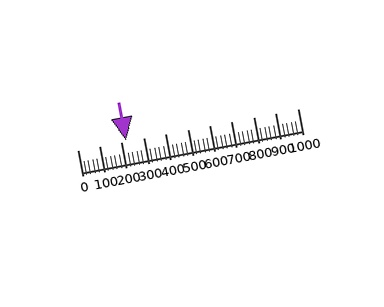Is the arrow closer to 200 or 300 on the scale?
The arrow is closer to 200.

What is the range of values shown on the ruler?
The ruler shows values from 0 to 1000.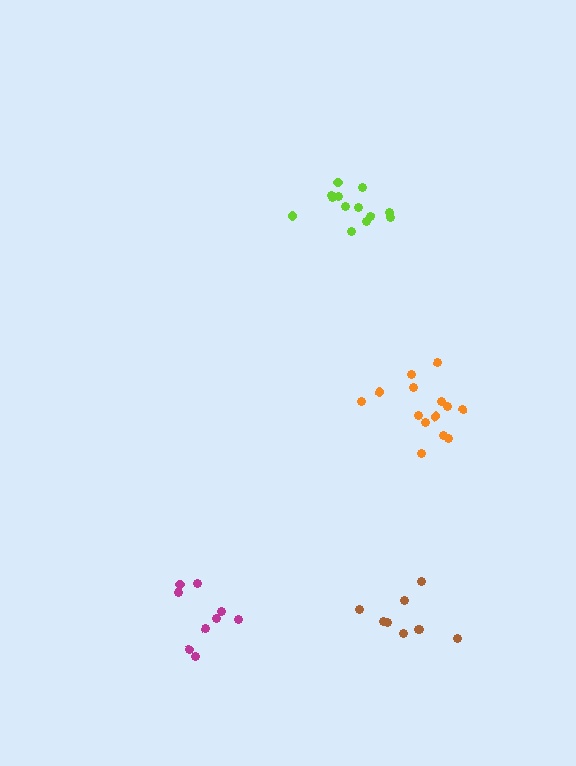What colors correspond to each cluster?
The clusters are colored: orange, lime, magenta, brown.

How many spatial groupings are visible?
There are 4 spatial groupings.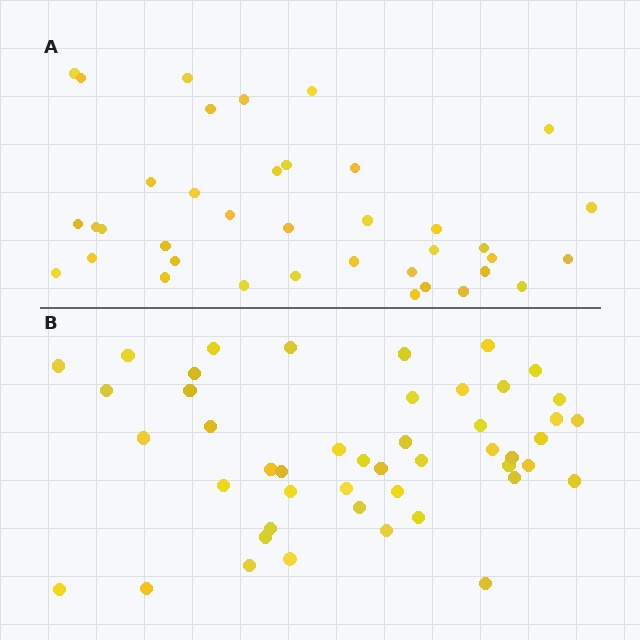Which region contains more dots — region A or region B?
Region B (the bottom region) has more dots.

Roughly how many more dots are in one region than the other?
Region B has roughly 8 or so more dots than region A.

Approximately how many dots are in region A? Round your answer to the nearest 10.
About 40 dots. (The exact count is 38, which rounds to 40.)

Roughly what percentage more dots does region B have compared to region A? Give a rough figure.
About 25% more.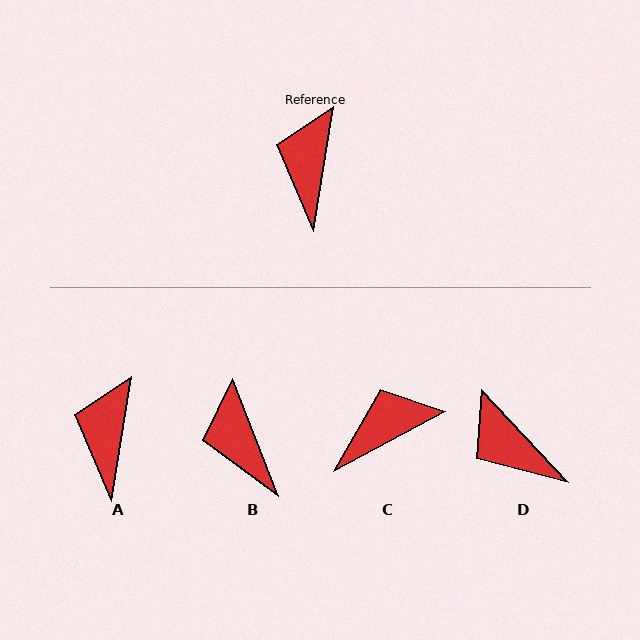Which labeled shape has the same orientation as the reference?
A.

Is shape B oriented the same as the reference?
No, it is off by about 30 degrees.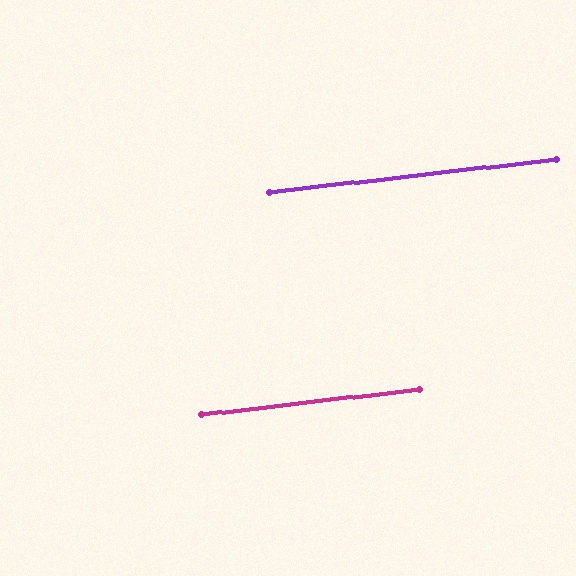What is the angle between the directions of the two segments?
Approximately 0 degrees.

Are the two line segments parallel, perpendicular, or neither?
Parallel — their directions differ by only 0.1°.